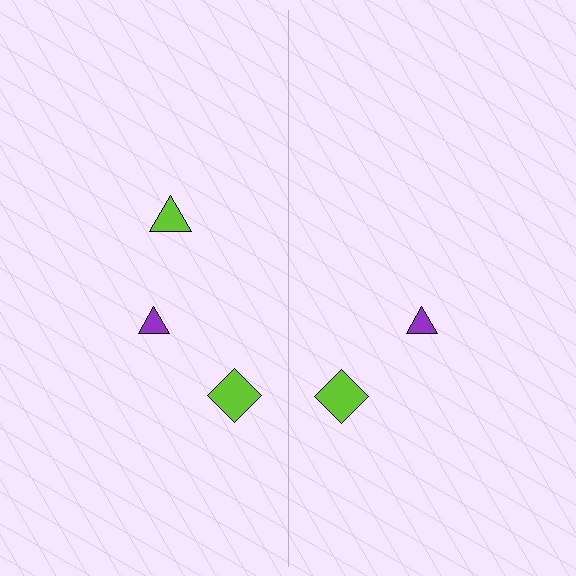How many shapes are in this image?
There are 5 shapes in this image.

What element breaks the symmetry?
A lime triangle is missing from the right side.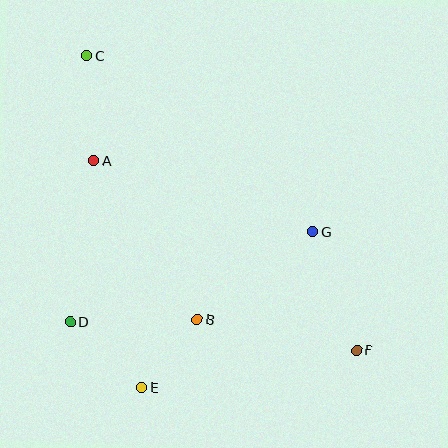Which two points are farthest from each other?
Points C and F are farthest from each other.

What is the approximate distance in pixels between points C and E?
The distance between C and E is approximately 337 pixels.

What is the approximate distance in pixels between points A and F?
The distance between A and F is approximately 325 pixels.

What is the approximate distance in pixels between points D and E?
The distance between D and E is approximately 97 pixels.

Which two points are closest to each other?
Points B and E are closest to each other.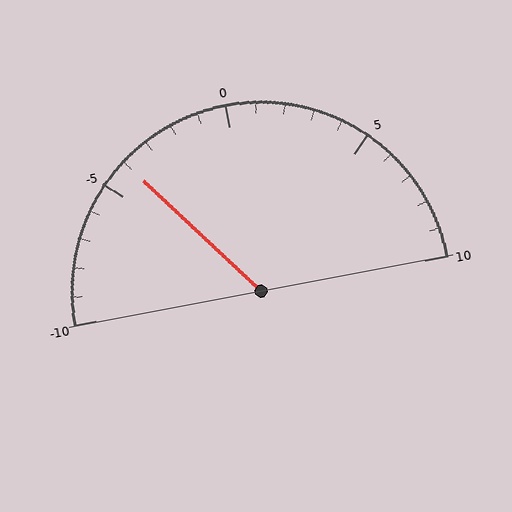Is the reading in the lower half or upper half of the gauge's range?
The reading is in the lower half of the range (-10 to 10).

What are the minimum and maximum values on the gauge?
The gauge ranges from -10 to 10.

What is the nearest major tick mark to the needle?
The nearest major tick mark is -5.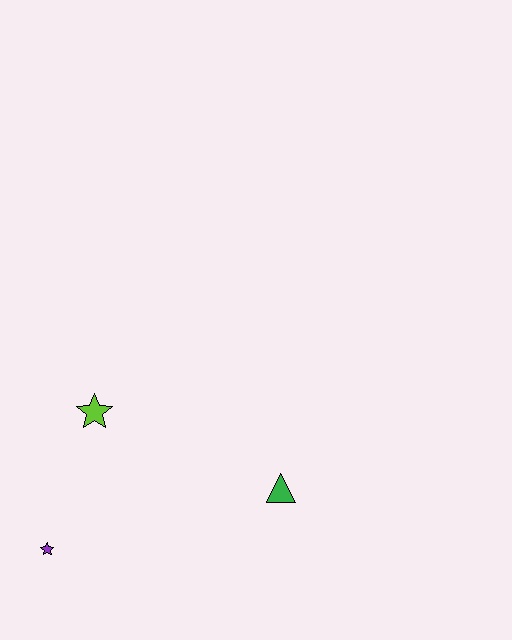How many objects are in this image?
There are 3 objects.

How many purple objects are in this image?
There is 1 purple object.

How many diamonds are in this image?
There are no diamonds.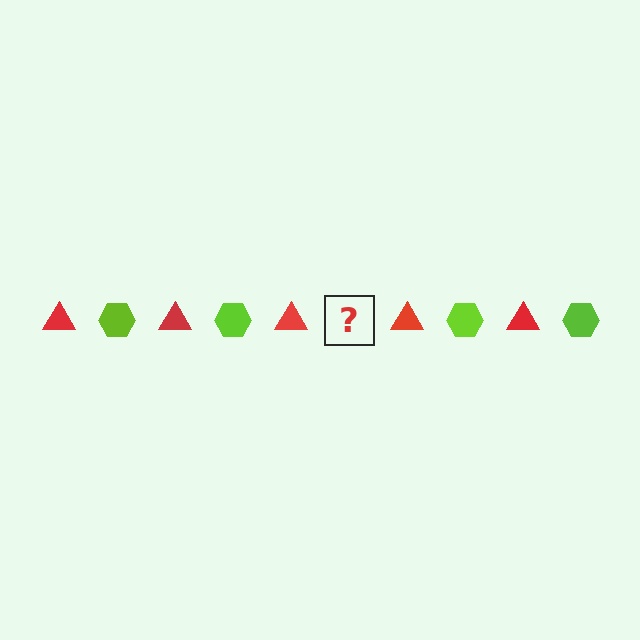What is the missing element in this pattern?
The missing element is a lime hexagon.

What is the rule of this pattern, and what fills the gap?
The rule is that the pattern alternates between red triangle and lime hexagon. The gap should be filled with a lime hexagon.